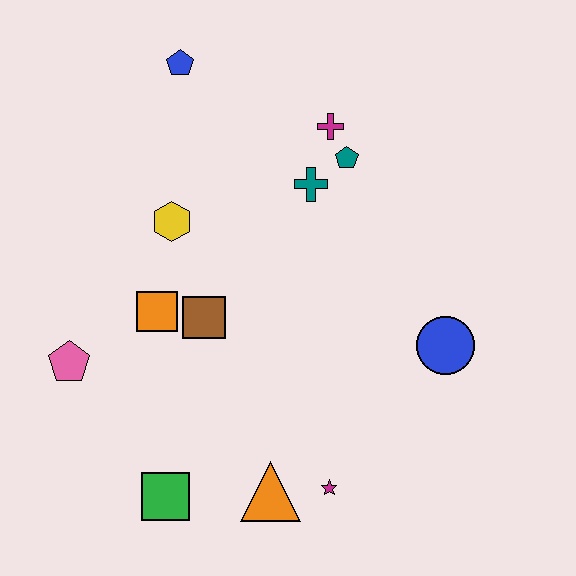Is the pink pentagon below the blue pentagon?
Yes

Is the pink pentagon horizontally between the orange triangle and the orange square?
No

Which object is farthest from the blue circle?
The blue pentagon is farthest from the blue circle.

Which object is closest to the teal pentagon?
The magenta cross is closest to the teal pentagon.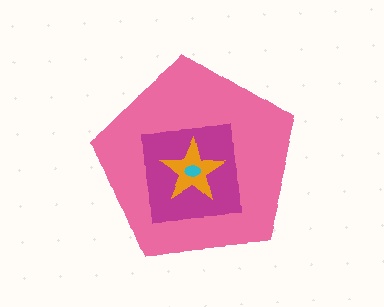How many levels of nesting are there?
4.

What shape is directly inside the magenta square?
The orange star.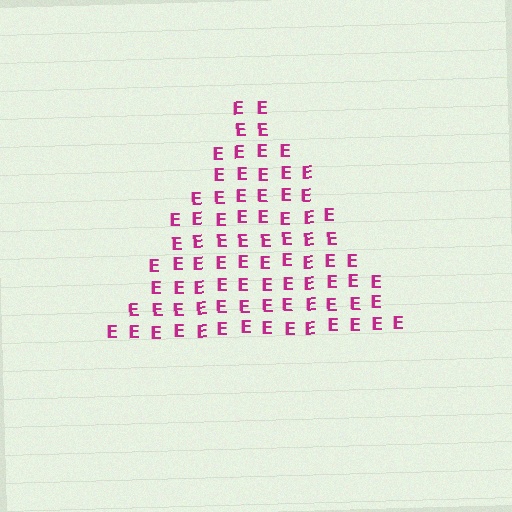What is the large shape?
The large shape is a triangle.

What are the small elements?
The small elements are letter E's.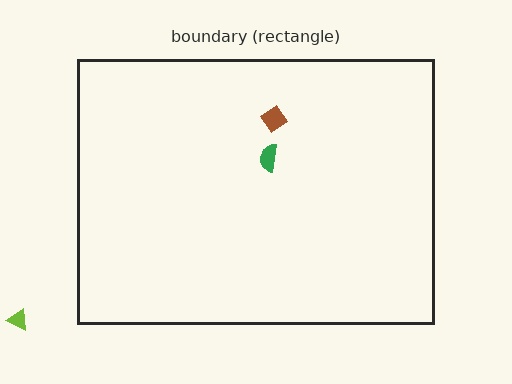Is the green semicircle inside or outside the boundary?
Inside.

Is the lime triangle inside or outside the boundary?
Outside.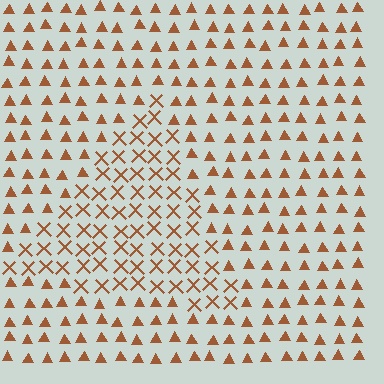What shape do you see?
I see a triangle.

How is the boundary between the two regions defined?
The boundary is defined by a change in element shape: X marks inside vs. triangles outside. All elements share the same color and spacing.